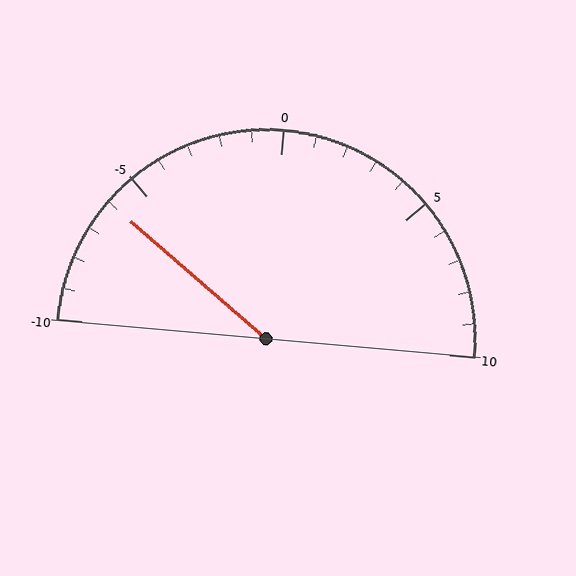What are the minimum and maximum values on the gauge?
The gauge ranges from -10 to 10.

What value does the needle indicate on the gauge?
The needle indicates approximately -6.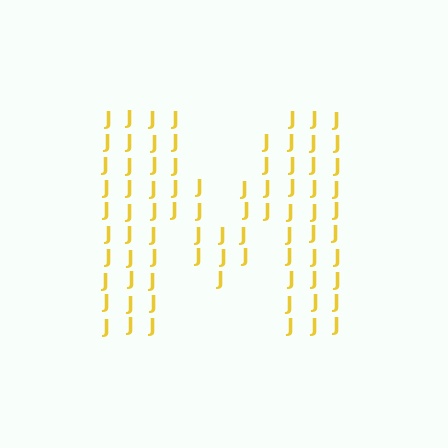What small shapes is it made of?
It is made of small letter J's.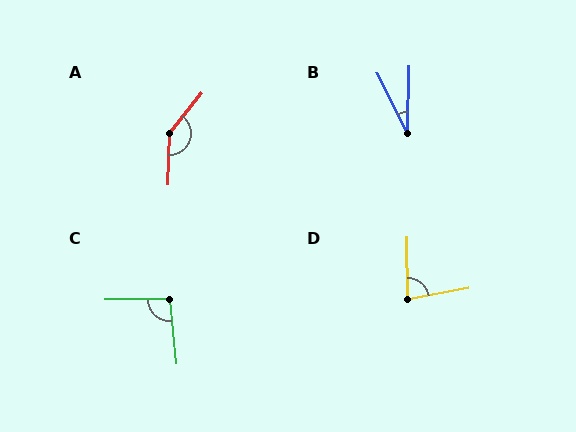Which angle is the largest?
A, at approximately 143 degrees.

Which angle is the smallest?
B, at approximately 27 degrees.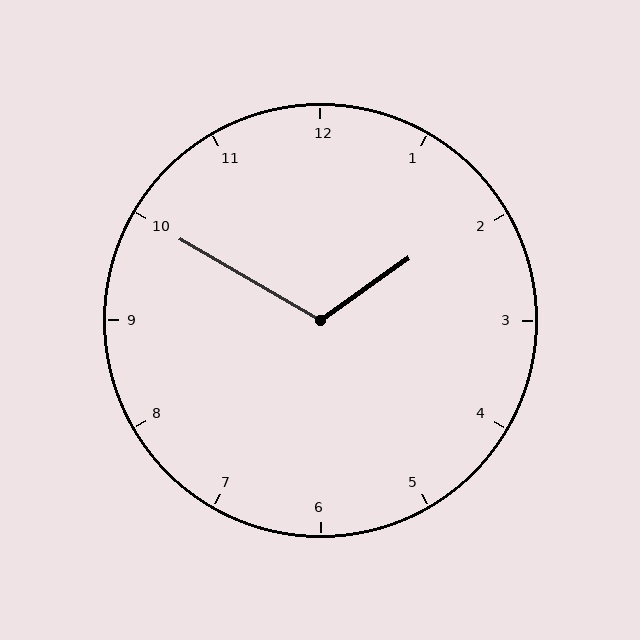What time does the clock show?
1:50.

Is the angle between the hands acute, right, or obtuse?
It is obtuse.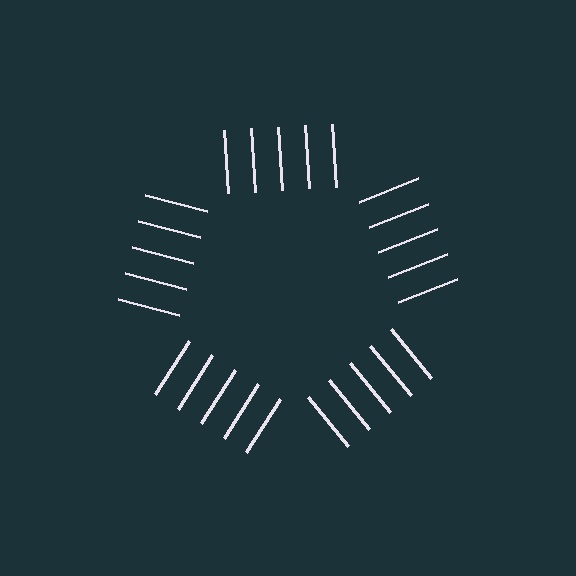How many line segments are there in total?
25 — 5 along each of the 5 edges.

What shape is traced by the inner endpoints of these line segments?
An illusory pentagon — the line segments terminate on its edges but no continuous stroke is drawn.